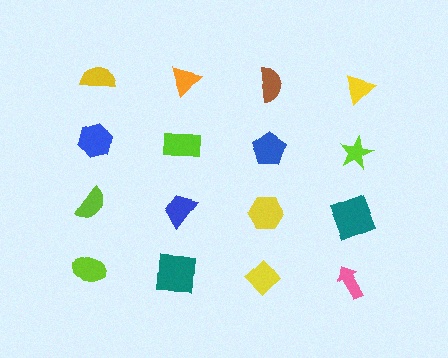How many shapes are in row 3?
4 shapes.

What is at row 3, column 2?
A blue trapezoid.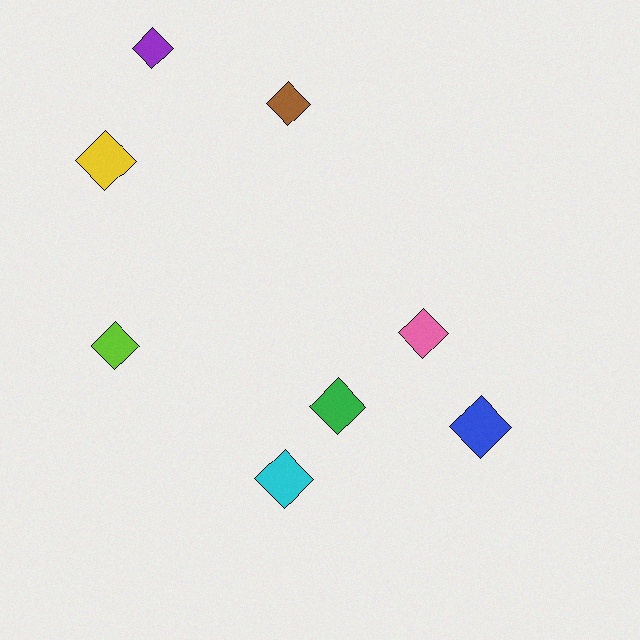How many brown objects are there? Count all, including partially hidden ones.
There is 1 brown object.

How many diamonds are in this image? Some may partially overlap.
There are 8 diamonds.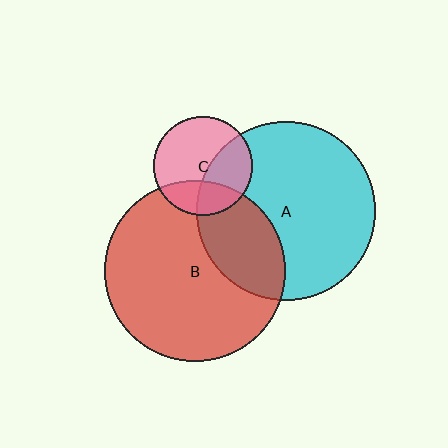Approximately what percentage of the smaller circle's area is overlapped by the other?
Approximately 25%.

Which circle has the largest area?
Circle B (red).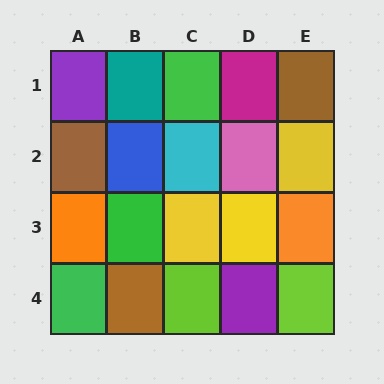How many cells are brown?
3 cells are brown.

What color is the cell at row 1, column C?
Green.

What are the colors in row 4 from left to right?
Green, brown, lime, purple, lime.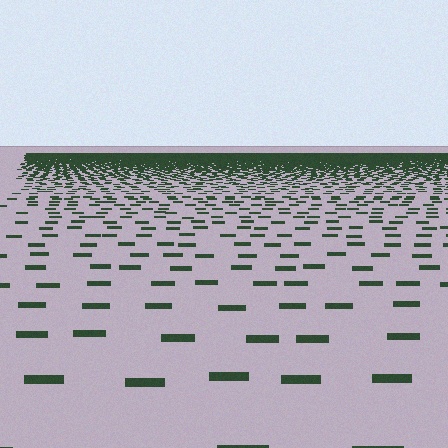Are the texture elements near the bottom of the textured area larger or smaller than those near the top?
Larger. Near the bottom, elements are closer to the viewer and appear at a bigger on-screen size.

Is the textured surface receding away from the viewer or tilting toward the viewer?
The surface is receding away from the viewer. Texture elements get smaller and denser toward the top.